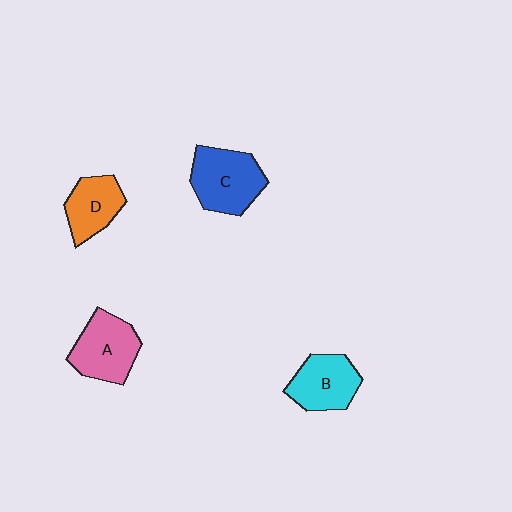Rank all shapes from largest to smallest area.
From largest to smallest: C (blue), A (pink), B (cyan), D (orange).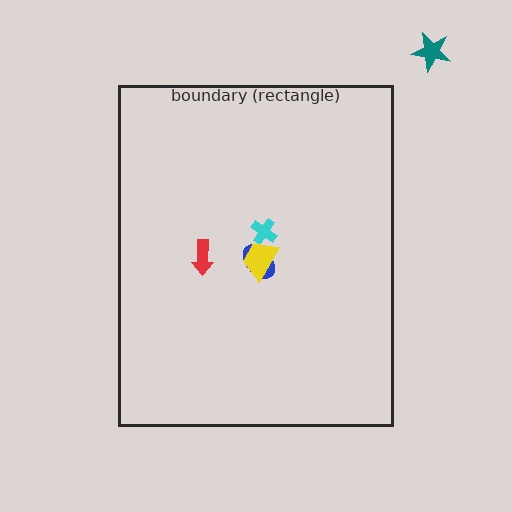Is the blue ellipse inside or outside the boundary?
Inside.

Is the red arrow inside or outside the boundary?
Inside.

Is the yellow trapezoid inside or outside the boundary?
Inside.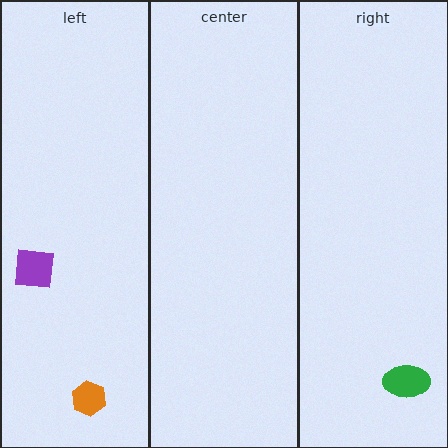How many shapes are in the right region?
1.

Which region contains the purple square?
The left region.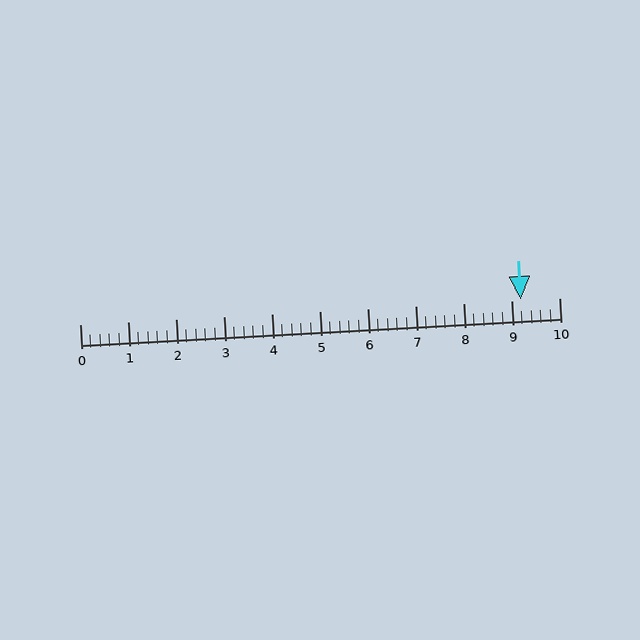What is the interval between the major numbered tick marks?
The major tick marks are spaced 1 units apart.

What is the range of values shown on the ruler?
The ruler shows values from 0 to 10.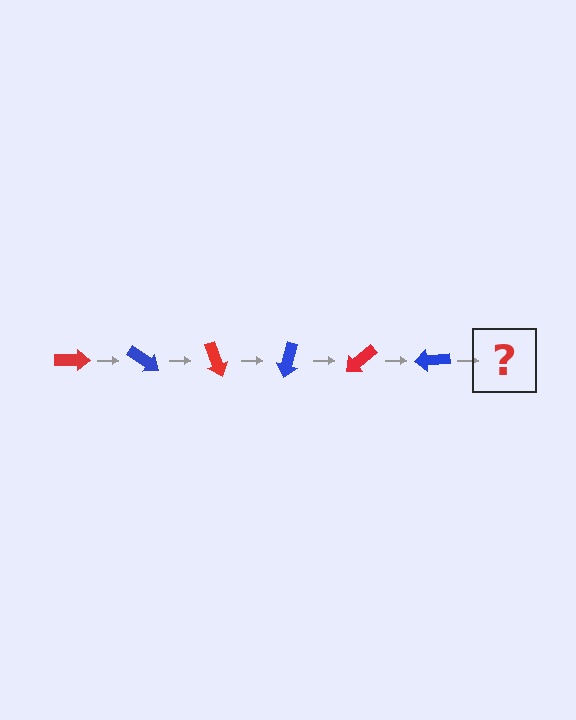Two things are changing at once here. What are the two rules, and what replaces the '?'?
The two rules are that it rotates 35 degrees each step and the color cycles through red and blue. The '?' should be a red arrow, rotated 210 degrees from the start.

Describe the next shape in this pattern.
It should be a red arrow, rotated 210 degrees from the start.